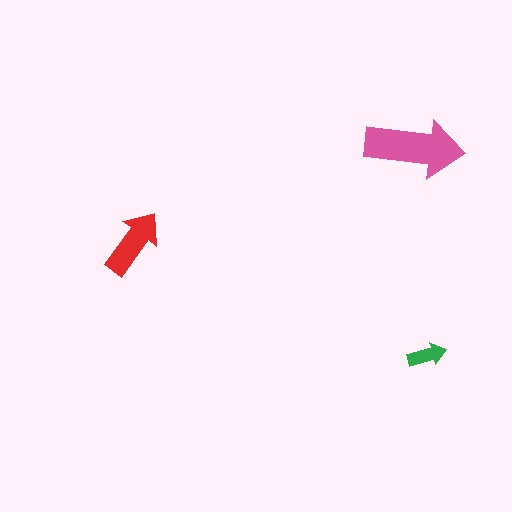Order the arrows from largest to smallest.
the pink one, the red one, the green one.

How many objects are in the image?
There are 3 objects in the image.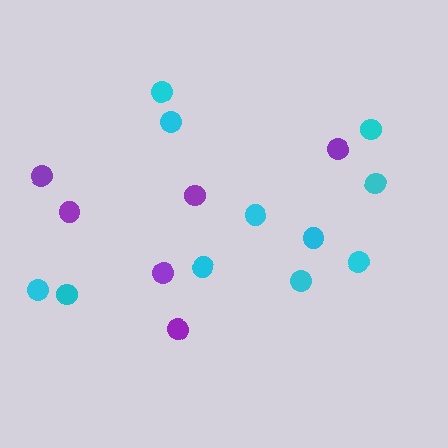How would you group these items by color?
There are 2 groups: one group of purple circles (6) and one group of cyan circles (11).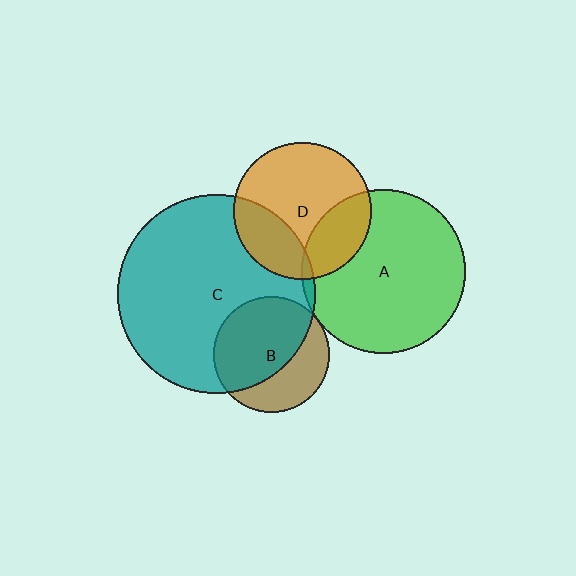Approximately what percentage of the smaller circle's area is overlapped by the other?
Approximately 65%.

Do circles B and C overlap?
Yes.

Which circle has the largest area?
Circle C (teal).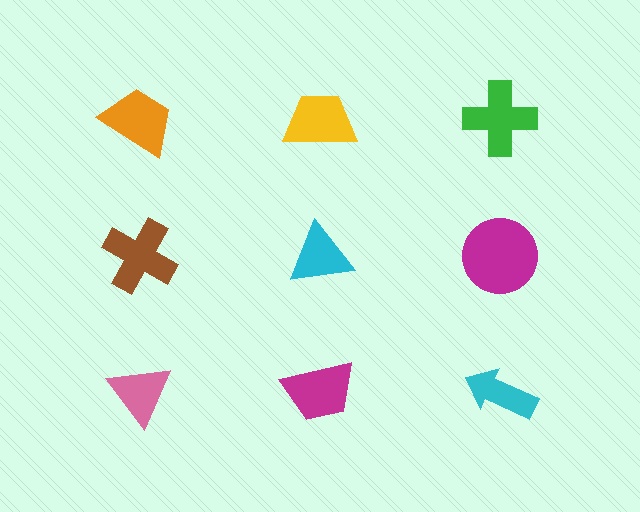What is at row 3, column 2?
A magenta trapezoid.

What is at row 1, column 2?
A yellow trapezoid.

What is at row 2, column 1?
A brown cross.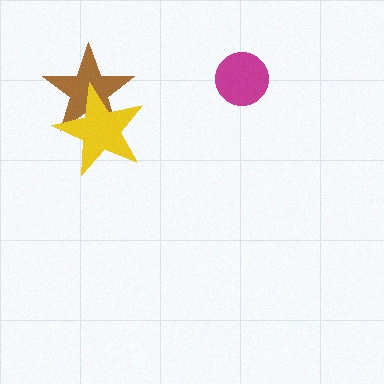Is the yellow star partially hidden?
No, no other shape covers it.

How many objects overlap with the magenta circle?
0 objects overlap with the magenta circle.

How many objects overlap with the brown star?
1 object overlaps with the brown star.